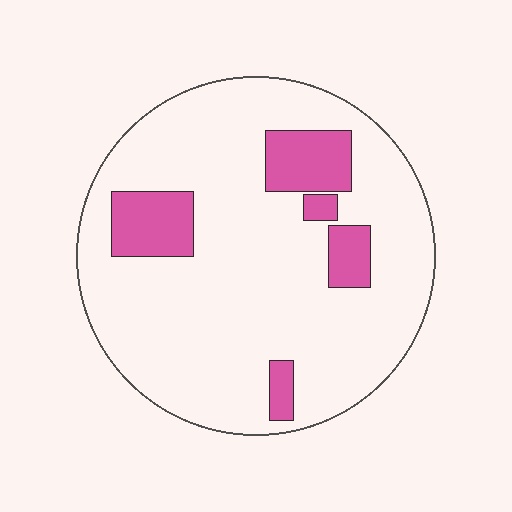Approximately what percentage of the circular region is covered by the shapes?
Approximately 15%.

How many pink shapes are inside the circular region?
5.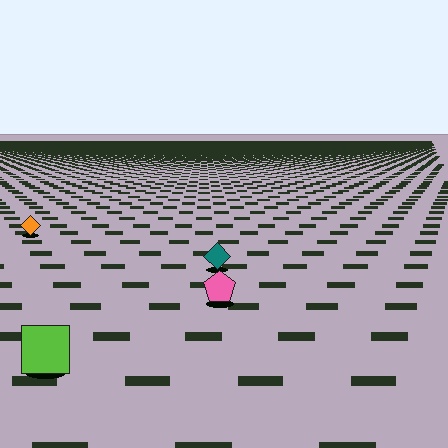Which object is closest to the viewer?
The lime square is closest. The texture marks near it are larger and more spread out.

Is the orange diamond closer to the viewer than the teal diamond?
No. The teal diamond is closer — you can tell from the texture gradient: the ground texture is coarser near it.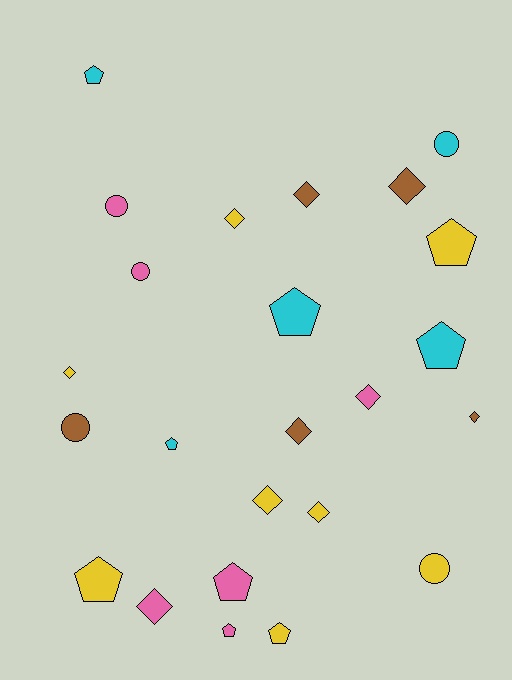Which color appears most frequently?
Yellow, with 8 objects.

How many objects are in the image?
There are 24 objects.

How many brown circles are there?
There is 1 brown circle.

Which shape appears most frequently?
Diamond, with 10 objects.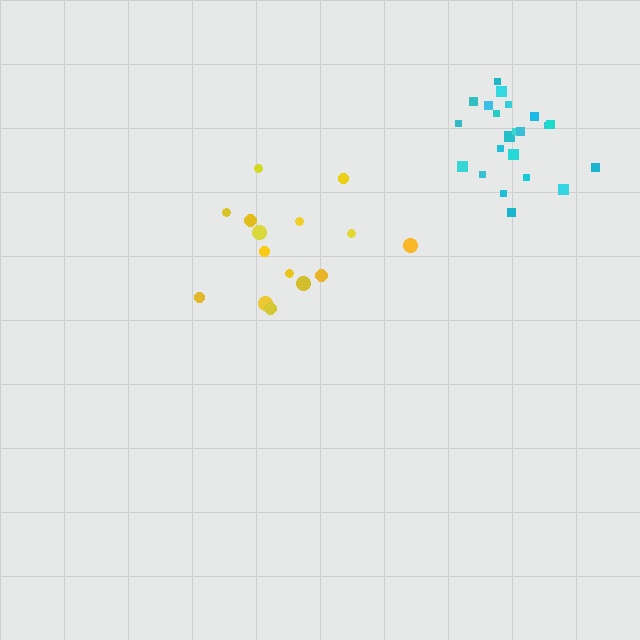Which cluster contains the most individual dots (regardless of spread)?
Cyan (22).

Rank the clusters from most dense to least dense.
cyan, yellow.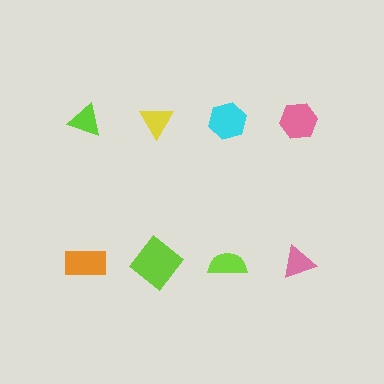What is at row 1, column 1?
A lime triangle.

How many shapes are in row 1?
4 shapes.